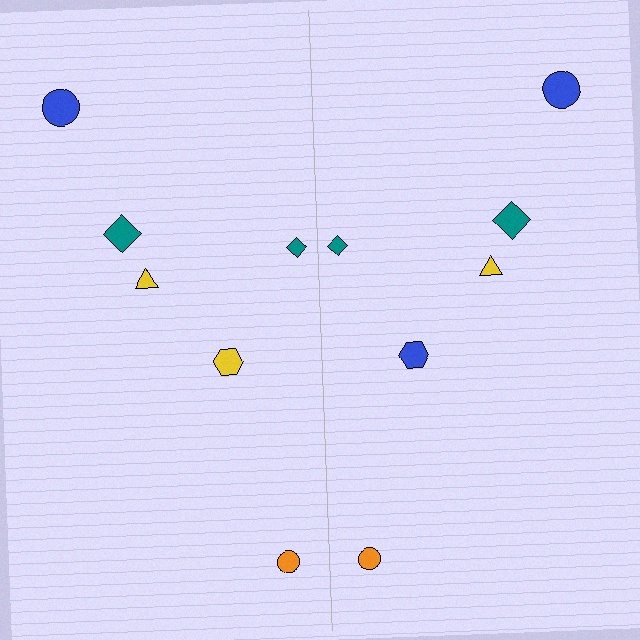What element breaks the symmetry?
The blue hexagon on the right side breaks the symmetry — its mirror counterpart is yellow.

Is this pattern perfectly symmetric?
No, the pattern is not perfectly symmetric. The blue hexagon on the right side breaks the symmetry — its mirror counterpart is yellow.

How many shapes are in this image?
There are 12 shapes in this image.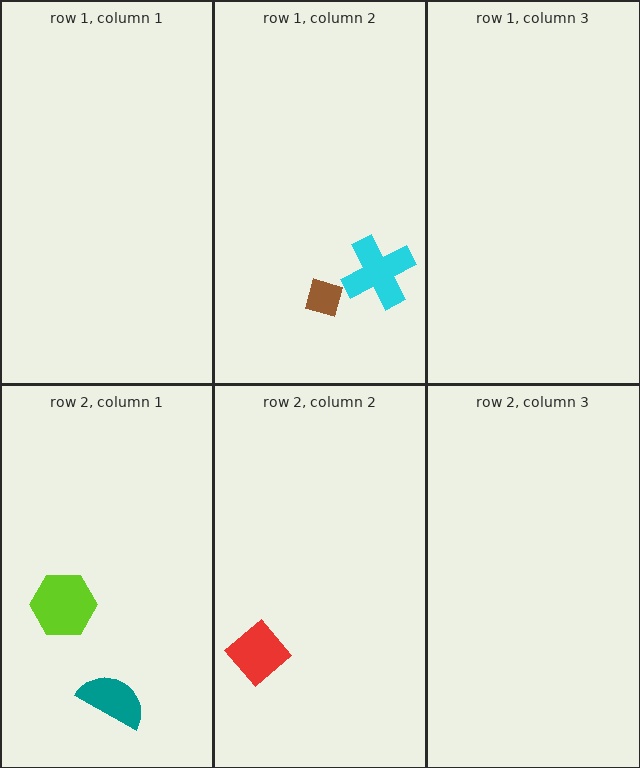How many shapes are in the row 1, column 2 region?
2.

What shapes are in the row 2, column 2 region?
The red diamond.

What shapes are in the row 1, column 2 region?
The brown diamond, the cyan cross.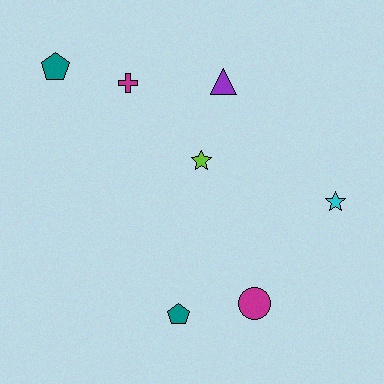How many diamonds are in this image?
There are no diamonds.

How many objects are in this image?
There are 7 objects.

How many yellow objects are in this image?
There are no yellow objects.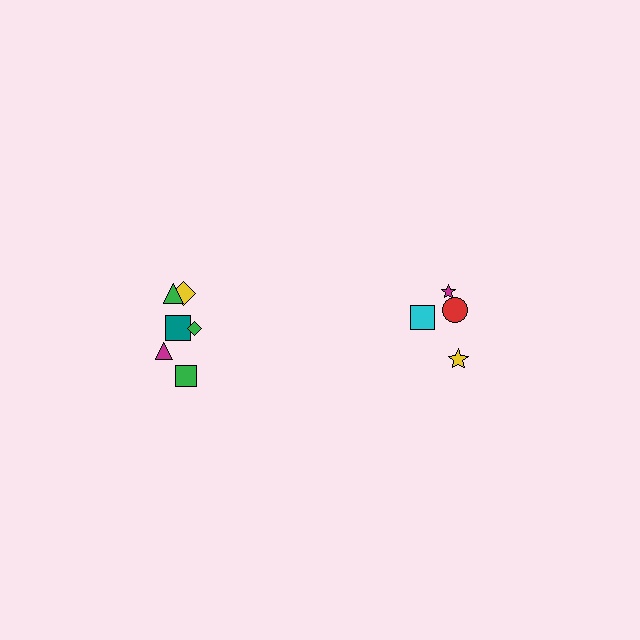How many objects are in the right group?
There are 4 objects.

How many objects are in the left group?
There are 6 objects.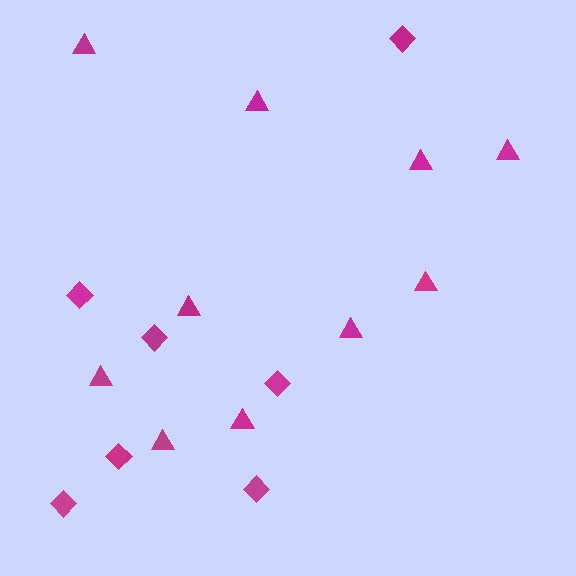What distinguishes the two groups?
There are 2 groups: one group of triangles (10) and one group of diamonds (7).